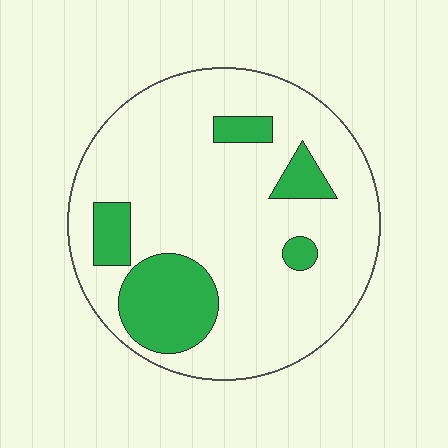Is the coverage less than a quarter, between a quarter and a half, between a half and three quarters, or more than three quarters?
Less than a quarter.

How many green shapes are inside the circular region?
5.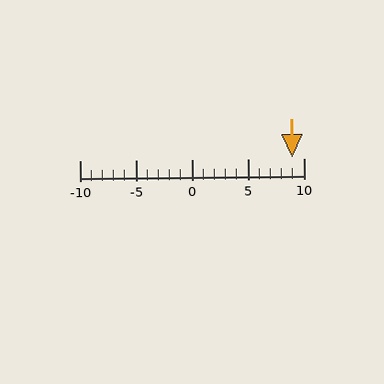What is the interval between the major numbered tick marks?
The major tick marks are spaced 5 units apart.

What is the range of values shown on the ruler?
The ruler shows values from -10 to 10.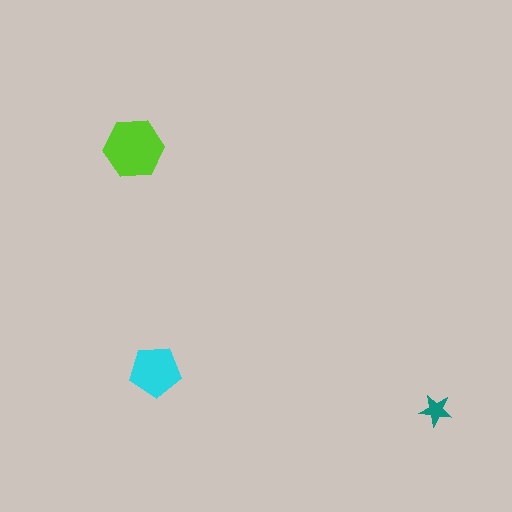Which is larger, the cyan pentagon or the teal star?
The cyan pentagon.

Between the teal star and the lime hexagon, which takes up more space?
The lime hexagon.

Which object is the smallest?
The teal star.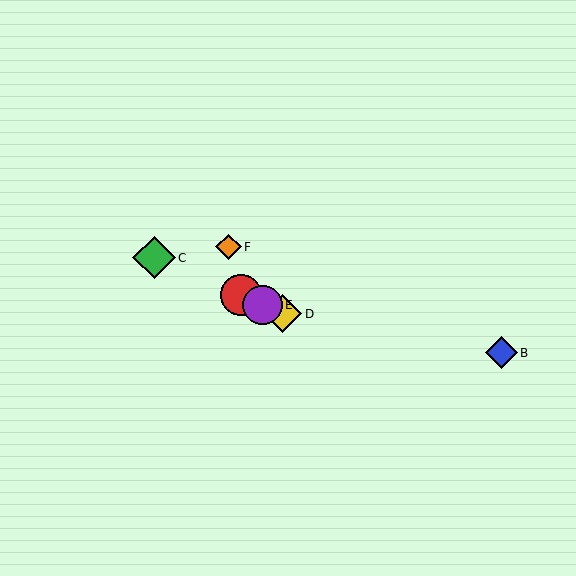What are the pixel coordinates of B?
Object B is at (501, 353).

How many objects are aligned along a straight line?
4 objects (A, C, D, E) are aligned along a straight line.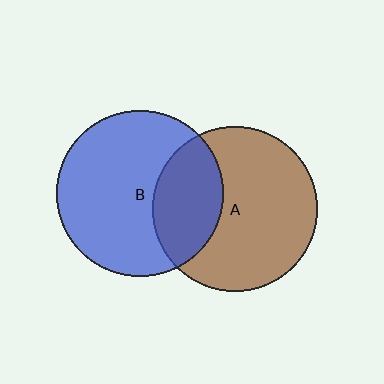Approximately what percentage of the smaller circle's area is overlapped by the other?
Approximately 30%.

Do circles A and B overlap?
Yes.